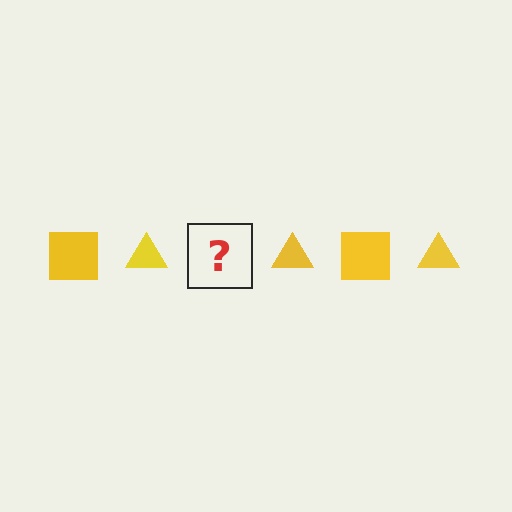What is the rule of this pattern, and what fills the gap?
The rule is that the pattern cycles through square, triangle shapes in yellow. The gap should be filled with a yellow square.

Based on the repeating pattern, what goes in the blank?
The blank should be a yellow square.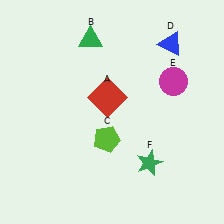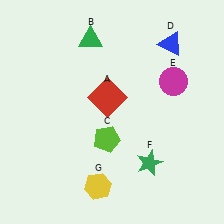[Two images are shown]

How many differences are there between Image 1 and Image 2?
There is 1 difference between the two images.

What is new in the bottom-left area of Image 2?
A yellow hexagon (G) was added in the bottom-left area of Image 2.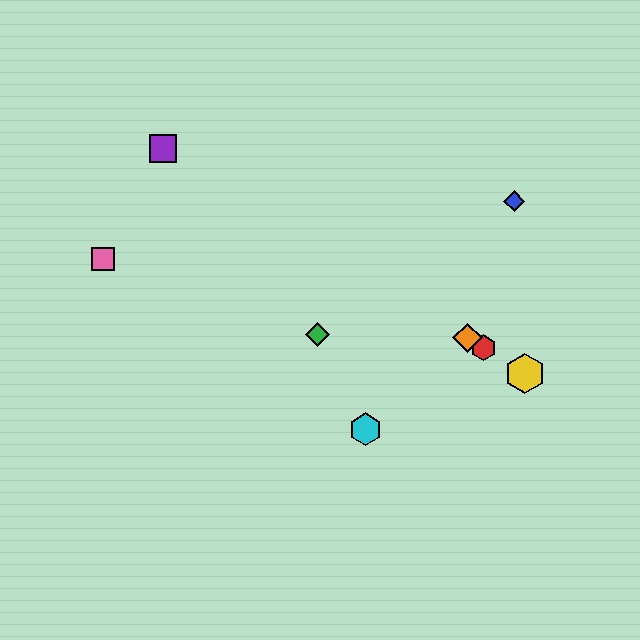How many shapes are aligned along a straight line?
4 shapes (the red hexagon, the yellow hexagon, the purple square, the orange diamond) are aligned along a straight line.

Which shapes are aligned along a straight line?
The red hexagon, the yellow hexagon, the purple square, the orange diamond are aligned along a straight line.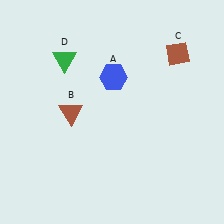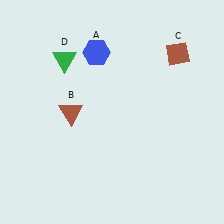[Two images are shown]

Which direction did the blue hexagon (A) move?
The blue hexagon (A) moved up.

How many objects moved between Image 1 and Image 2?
1 object moved between the two images.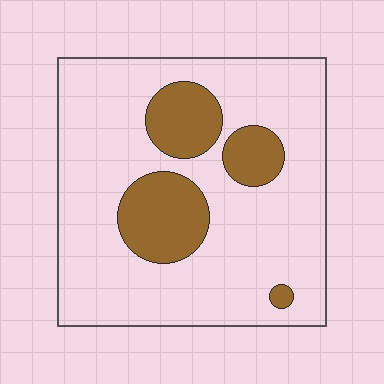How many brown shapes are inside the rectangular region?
4.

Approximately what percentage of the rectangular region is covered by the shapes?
Approximately 20%.